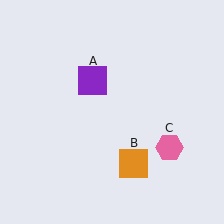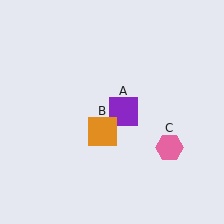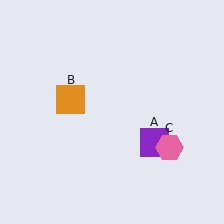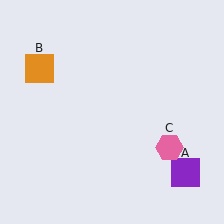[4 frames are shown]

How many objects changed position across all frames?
2 objects changed position: purple square (object A), orange square (object B).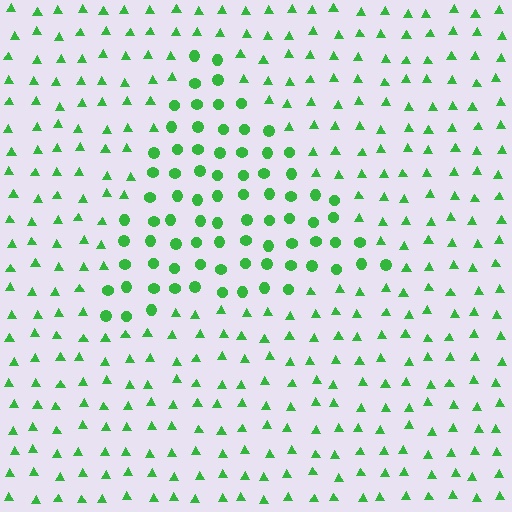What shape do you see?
I see a triangle.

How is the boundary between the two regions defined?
The boundary is defined by a change in element shape: circles inside vs. triangles outside. All elements share the same color and spacing.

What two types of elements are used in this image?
The image uses circles inside the triangle region and triangles outside it.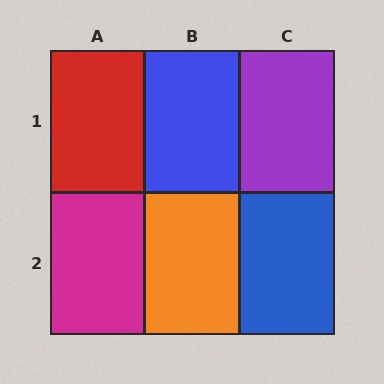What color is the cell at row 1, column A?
Red.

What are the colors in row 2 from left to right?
Magenta, orange, blue.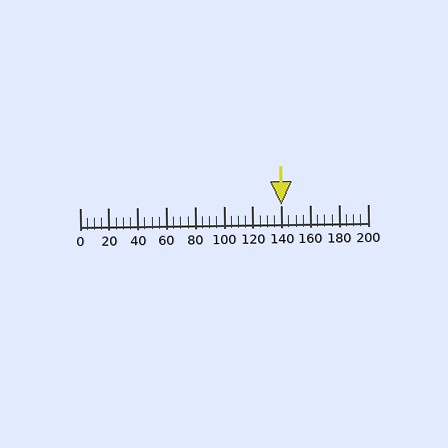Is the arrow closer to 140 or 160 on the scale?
The arrow is closer to 140.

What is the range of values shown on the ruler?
The ruler shows values from 0 to 200.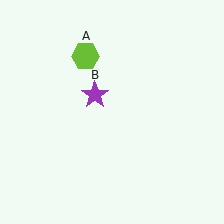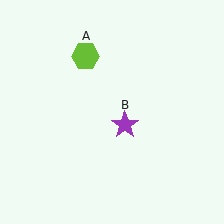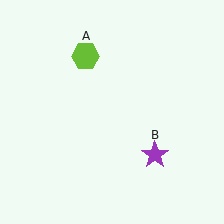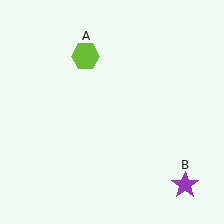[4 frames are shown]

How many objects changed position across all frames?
1 object changed position: purple star (object B).